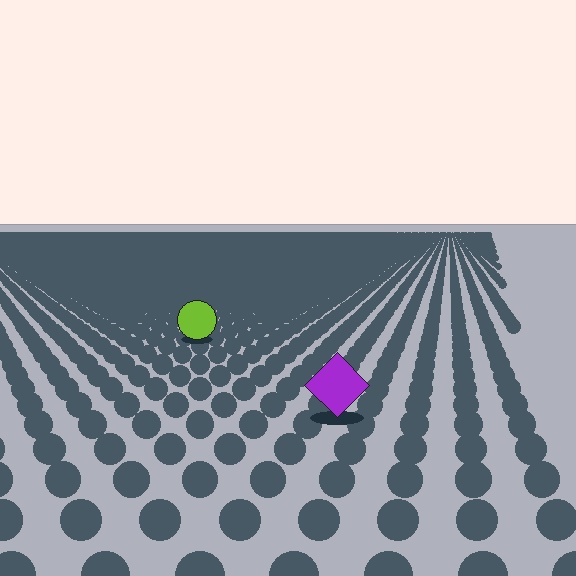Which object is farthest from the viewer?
The lime circle is farthest from the viewer. It appears smaller and the ground texture around it is denser.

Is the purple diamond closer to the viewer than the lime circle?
Yes. The purple diamond is closer — you can tell from the texture gradient: the ground texture is coarser near it.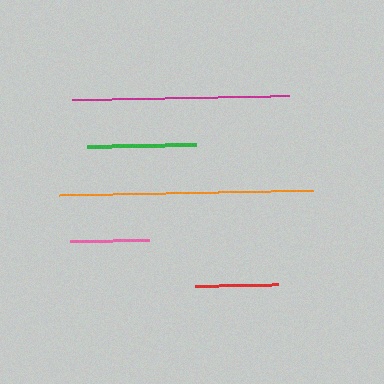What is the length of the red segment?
The red segment is approximately 83 pixels long.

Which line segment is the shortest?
The pink line is the shortest at approximately 79 pixels.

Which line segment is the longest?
The orange line is the longest at approximately 254 pixels.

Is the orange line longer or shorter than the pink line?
The orange line is longer than the pink line.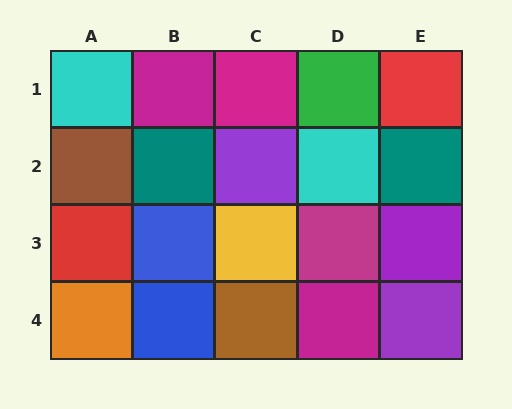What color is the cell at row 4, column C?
Brown.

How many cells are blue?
2 cells are blue.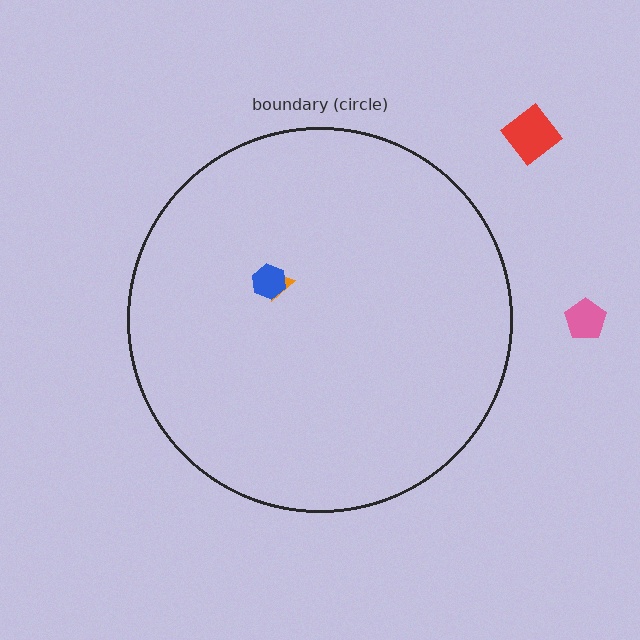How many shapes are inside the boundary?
2 inside, 2 outside.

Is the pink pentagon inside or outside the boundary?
Outside.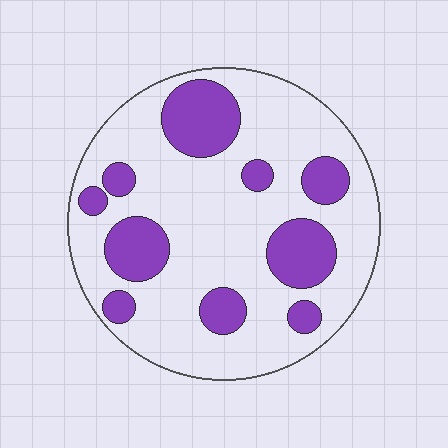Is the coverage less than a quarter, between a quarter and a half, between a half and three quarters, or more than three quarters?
Between a quarter and a half.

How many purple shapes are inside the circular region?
10.